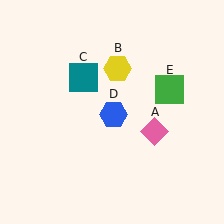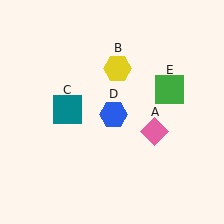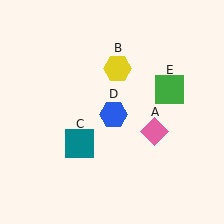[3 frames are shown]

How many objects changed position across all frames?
1 object changed position: teal square (object C).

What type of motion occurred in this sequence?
The teal square (object C) rotated counterclockwise around the center of the scene.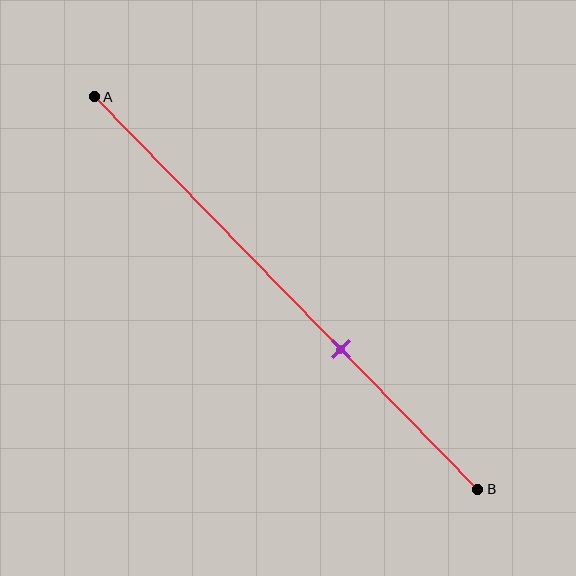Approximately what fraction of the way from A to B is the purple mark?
The purple mark is approximately 65% of the way from A to B.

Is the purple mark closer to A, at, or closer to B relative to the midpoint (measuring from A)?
The purple mark is closer to point B than the midpoint of segment AB.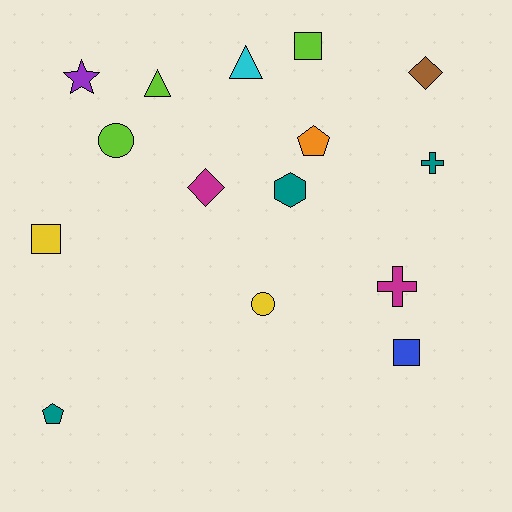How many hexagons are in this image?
There is 1 hexagon.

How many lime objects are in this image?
There are 3 lime objects.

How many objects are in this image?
There are 15 objects.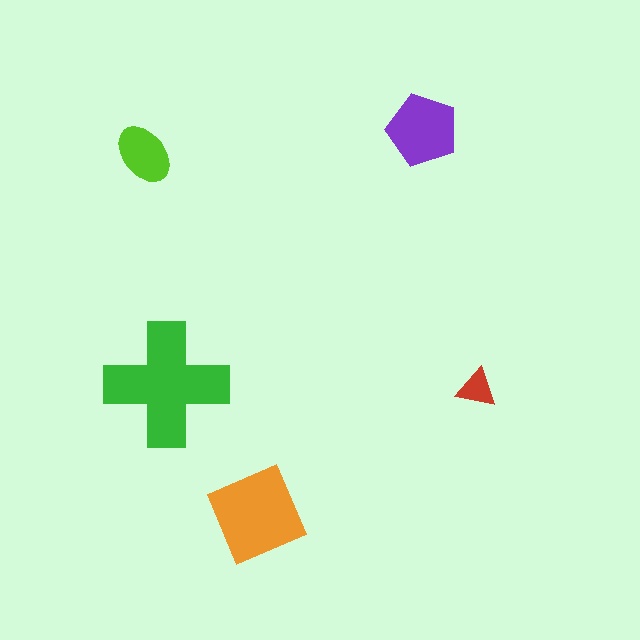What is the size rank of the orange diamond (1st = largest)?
2nd.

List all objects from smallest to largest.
The red triangle, the lime ellipse, the purple pentagon, the orange diamond, the green cross.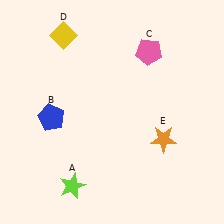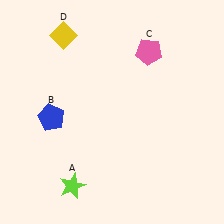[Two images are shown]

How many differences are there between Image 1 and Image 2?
There is 1 difference between the two images.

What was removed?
The orange star (E) was removed in Image 2.